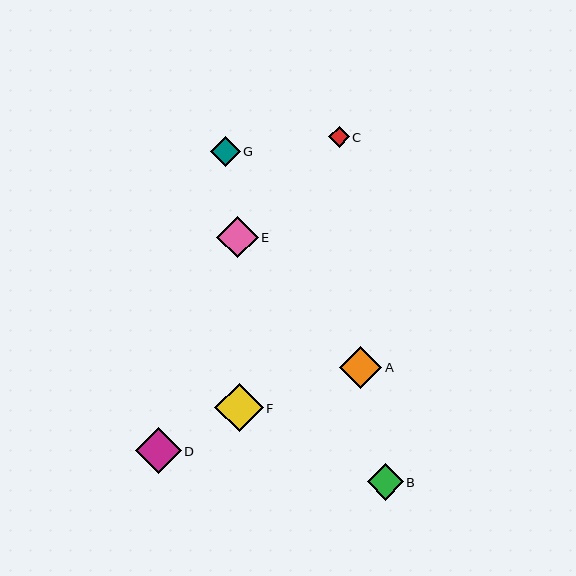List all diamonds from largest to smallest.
From largest to smallest: F, D, A, E, B, G, C.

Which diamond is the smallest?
Diamond C is the smallest with a size of approximately 21 pixels.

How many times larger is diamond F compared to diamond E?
Diamond F is approximately 1.2 times the size of diamond E.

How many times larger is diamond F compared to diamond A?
Diamond F is approximately 1.1 times the size of diamond A.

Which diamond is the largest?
Diamond F is the largest with a size of approximately 48 pixels.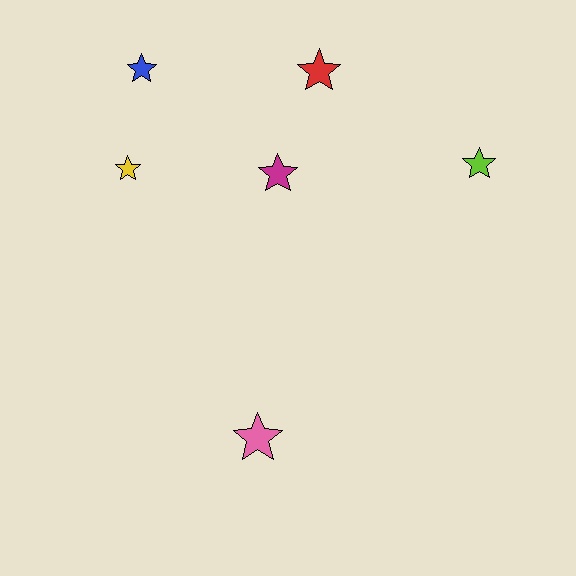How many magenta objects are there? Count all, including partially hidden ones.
There is 1 magenta object.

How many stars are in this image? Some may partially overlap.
There are 6 stars.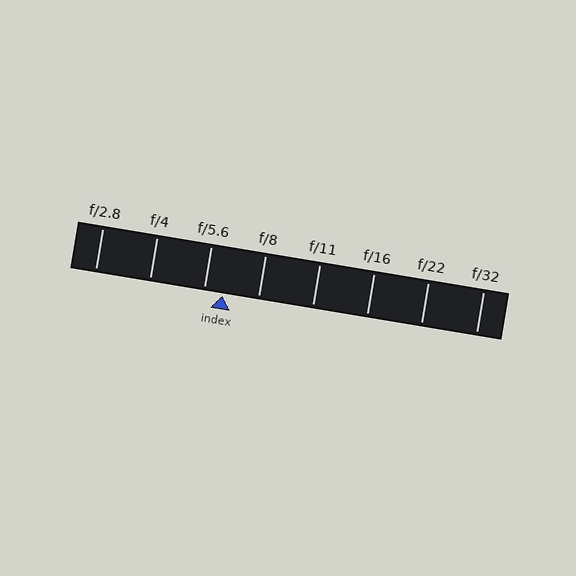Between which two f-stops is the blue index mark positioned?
The index mark is between f/5.6 and f/8.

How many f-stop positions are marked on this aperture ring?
There are 8 f-stop positions marked.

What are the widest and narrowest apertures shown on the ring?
The widest aperture shown is f/2.8 and the narrowest is f/32.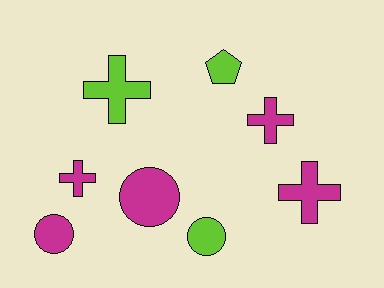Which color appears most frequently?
Magenta, with 5 objects.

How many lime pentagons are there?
There is 1 lime pentagon.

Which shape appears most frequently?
Cross, with 4 objects.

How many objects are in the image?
There are 8 objects.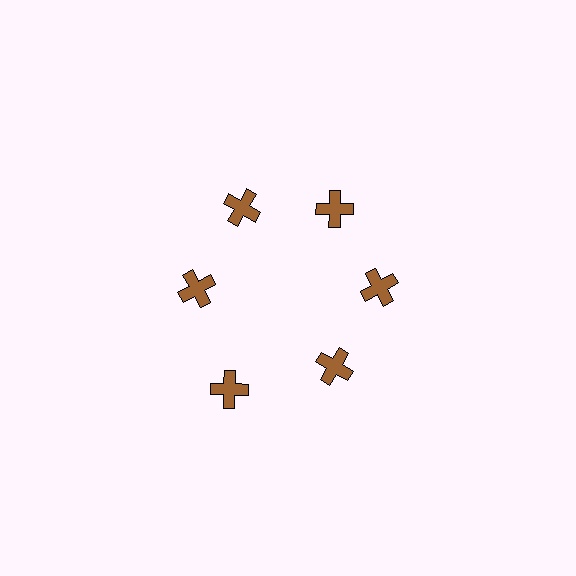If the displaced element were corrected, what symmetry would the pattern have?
It would have 6-fold rotational symmetry — the pattern would map onto itself every 60 degrees.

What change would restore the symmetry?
The symmetry would be restored by moving it inward, back onto the ring so that all 6 crosses sit at equal angles and equal distance from the center.